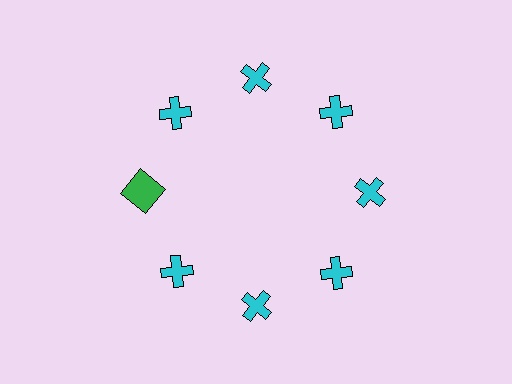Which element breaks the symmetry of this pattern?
The green square at roughly the 9 o'clock position breaks the symmetry. All other shapes are cyan crosses.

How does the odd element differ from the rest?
It differs in both color (green instead of cyan) and shape (square instead of cross).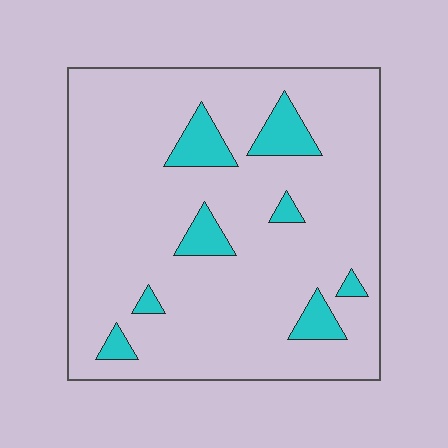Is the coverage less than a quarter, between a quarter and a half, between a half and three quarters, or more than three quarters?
Less than a quarter.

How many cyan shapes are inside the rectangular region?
8.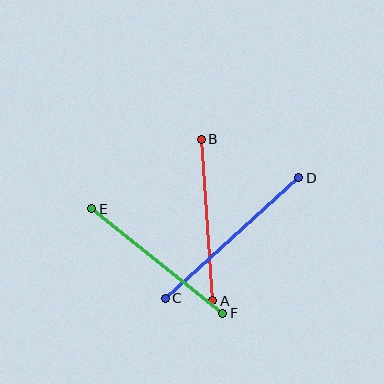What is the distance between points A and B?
The distance is approximately 162 pixels.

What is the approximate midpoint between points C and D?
The midpoint is at approximately (232, 238) pixels.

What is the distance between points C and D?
The distance is approximately 180 pixels.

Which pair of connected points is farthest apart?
Points C and D are farthest apart.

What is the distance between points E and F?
The distance is approximately 168 pixels.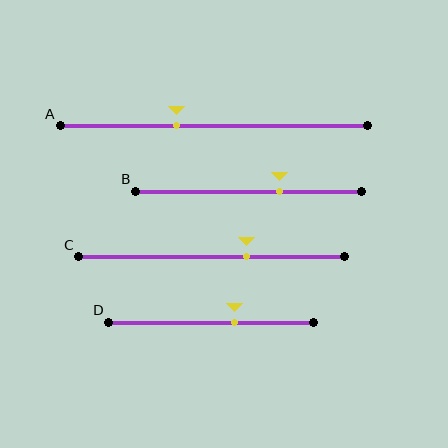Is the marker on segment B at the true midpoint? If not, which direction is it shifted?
No, the marker on segment B is shifted to the right by about 14% of the segment length.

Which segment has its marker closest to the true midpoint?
Segment D has its marker closest to the true midpoint.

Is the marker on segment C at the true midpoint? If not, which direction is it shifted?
No, the marker on segment C is shifted to the right by about 13% of the segment length.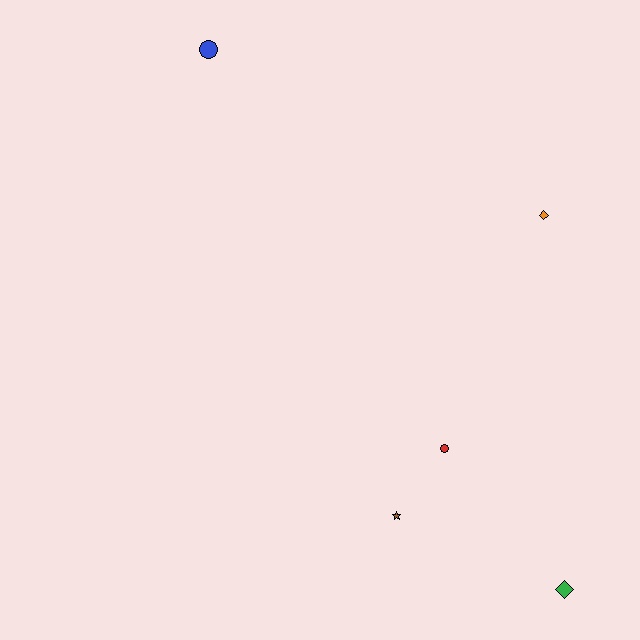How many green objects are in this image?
There is 1 green object.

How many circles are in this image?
There are 2 circles.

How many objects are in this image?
There are 5 objects.